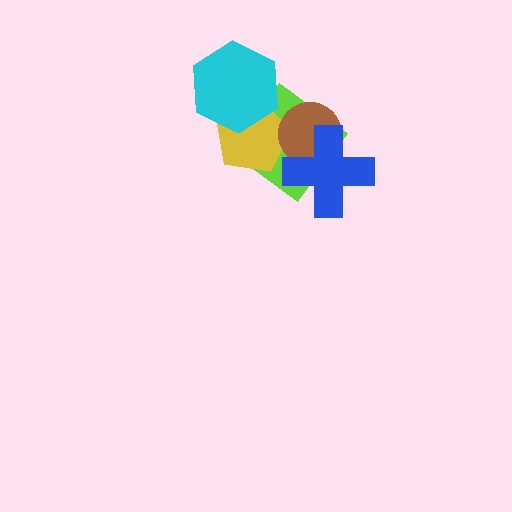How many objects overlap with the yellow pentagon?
3 objects overlap with the yellow pentagon.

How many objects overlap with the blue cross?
2 objects overlap with the blue cross.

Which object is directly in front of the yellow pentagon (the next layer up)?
The brown circle is directly in front of the yellow pentagon.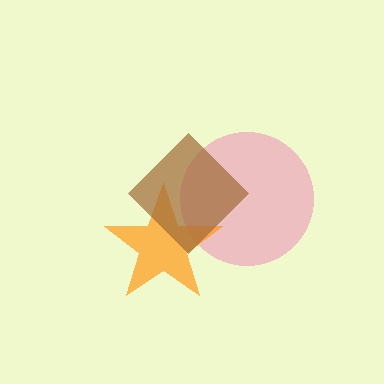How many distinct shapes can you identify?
There are 3 distinct shapes: a pink circle, an orange star, a brown diamond.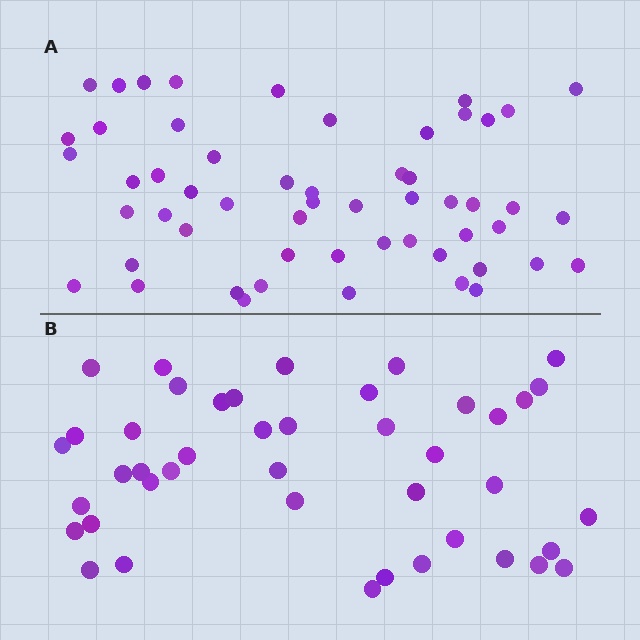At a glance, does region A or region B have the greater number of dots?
Region A (the top region) has more dots.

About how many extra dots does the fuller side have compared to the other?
Region A has roughly 12 or so more dots than region B.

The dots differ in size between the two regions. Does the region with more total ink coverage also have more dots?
No. Region B has more total ink coverage because its dots are larger, but region A actually contains more individual dots. Total area can be misleading — the number of items is what matters here.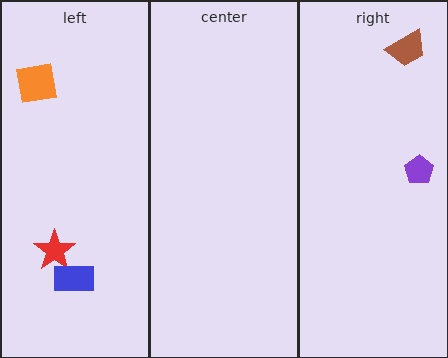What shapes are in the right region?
The brown trapezoid, the purple pentagon.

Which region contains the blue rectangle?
The left region.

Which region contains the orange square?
The left region.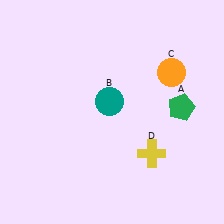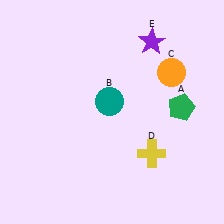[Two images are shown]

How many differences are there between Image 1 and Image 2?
There is 1 difference between the two images.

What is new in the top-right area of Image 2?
A purple star (E) was added in the top-right area of Image 2.